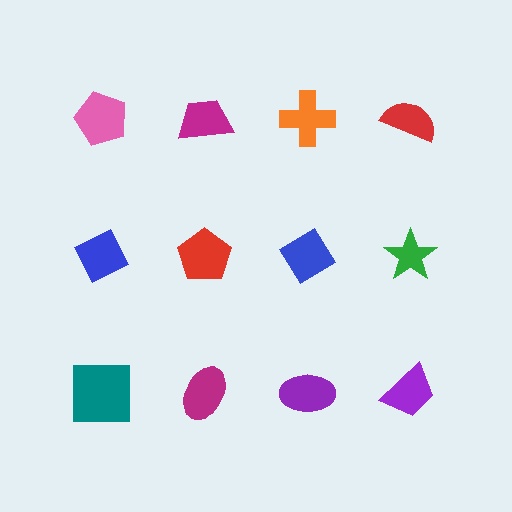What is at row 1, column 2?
A magenta trapezoid.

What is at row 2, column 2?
A red pentagon.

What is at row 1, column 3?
An orange cross.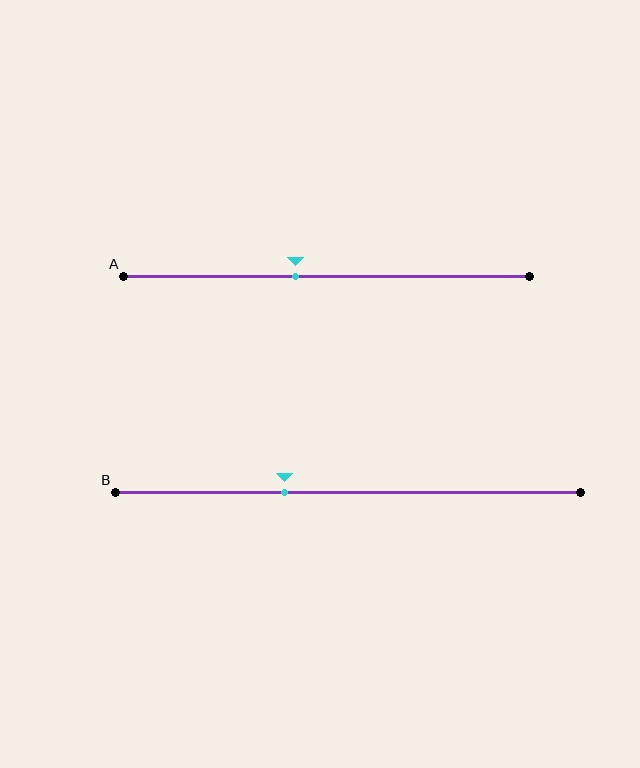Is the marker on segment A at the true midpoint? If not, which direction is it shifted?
No, the marker on segment A is shifted to the left by about 8% of the segment length.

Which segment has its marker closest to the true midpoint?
Segment A has its marker closest to the true midpoint.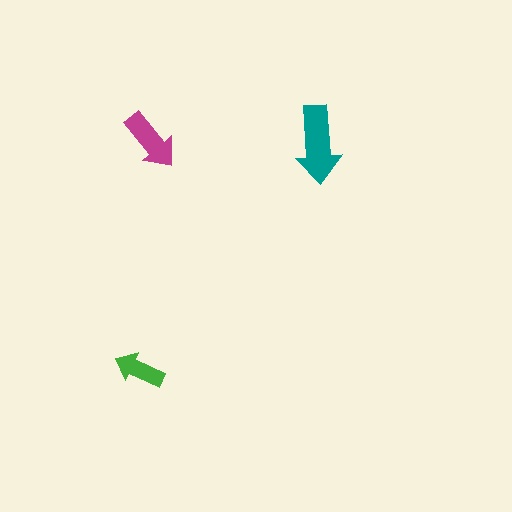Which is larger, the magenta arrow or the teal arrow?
The teal one.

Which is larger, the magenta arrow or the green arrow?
The magenta one.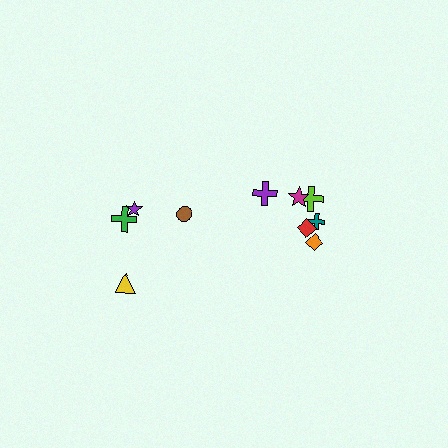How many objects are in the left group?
There are 4 objects.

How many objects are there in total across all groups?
There are 10 objects.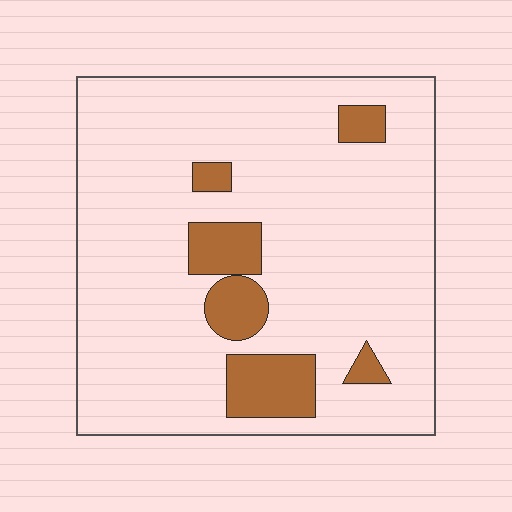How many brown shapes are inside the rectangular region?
6.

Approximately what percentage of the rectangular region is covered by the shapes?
Approximately 15%.